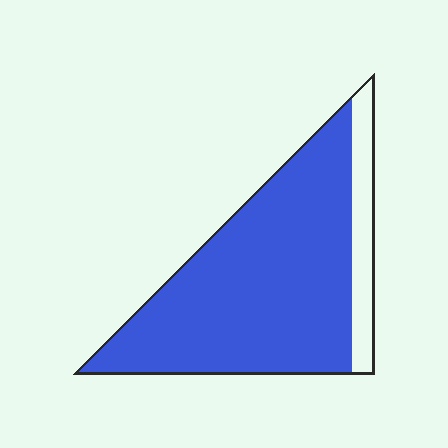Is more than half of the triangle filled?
Yes.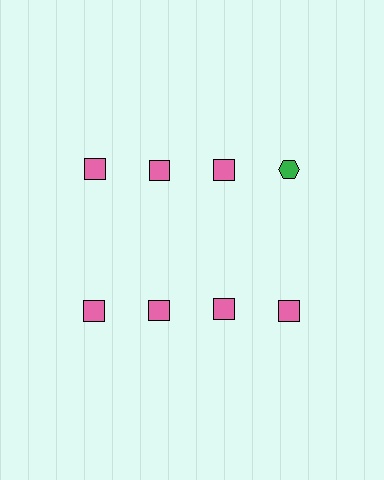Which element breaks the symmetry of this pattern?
The green hexagon in the top row, second from right column breaks the symmetry. All other shapes are pink squares.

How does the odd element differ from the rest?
It differs in both color (green instead of pink) and shape (hexagon instead of square).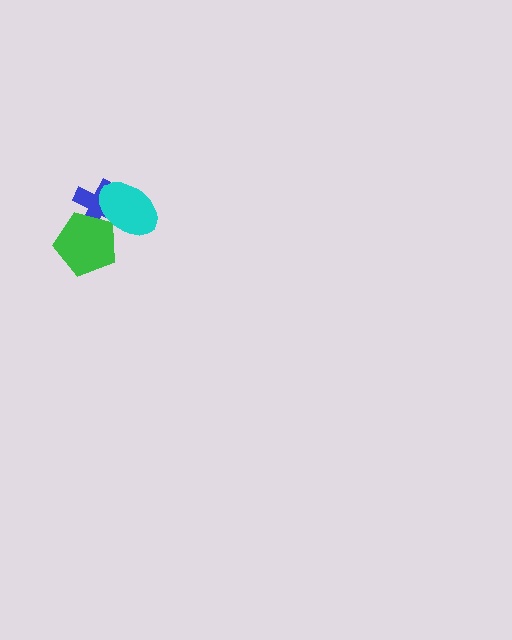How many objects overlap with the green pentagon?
2 objects overlap with the green pentagon.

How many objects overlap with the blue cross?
2 objects overlap with the blue cross.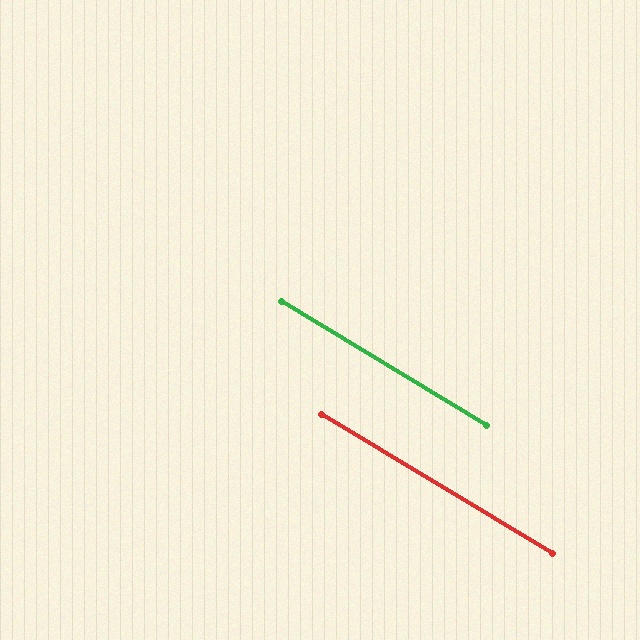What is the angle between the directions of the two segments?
Approximately 0 degrees.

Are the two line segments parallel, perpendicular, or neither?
Parallel — their directions differ by only 0.0°.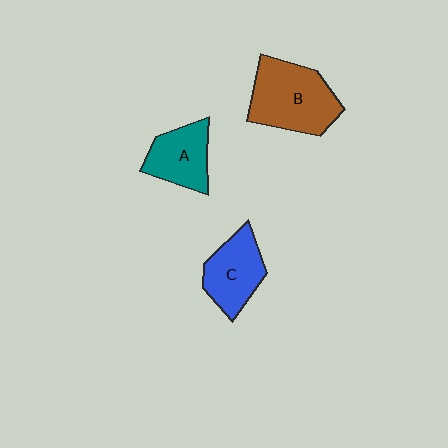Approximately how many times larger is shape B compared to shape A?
Approximately 1.5 times.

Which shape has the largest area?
Shape B (brown).